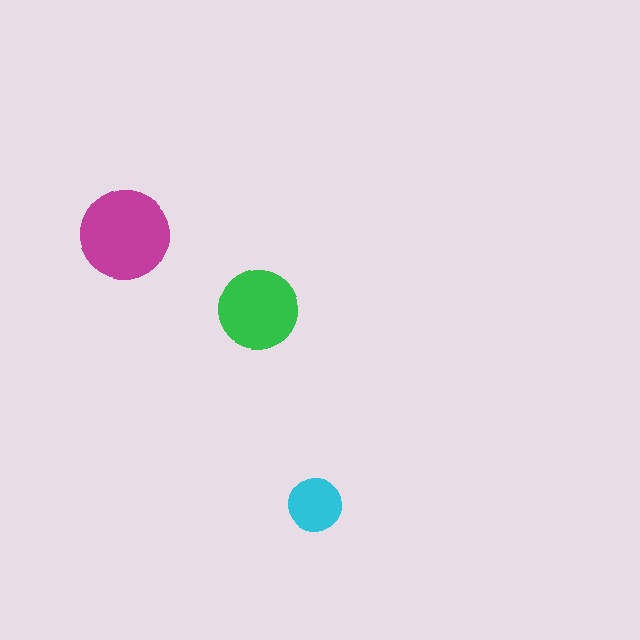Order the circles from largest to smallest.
the magenta one, the green one, the cyan one.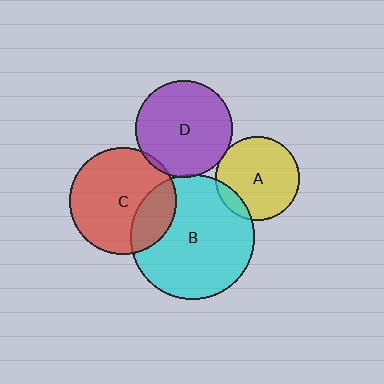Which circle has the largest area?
Circle B (cyan).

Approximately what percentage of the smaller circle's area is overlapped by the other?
Approximately 5%.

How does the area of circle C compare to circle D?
Approximately 1.2 times.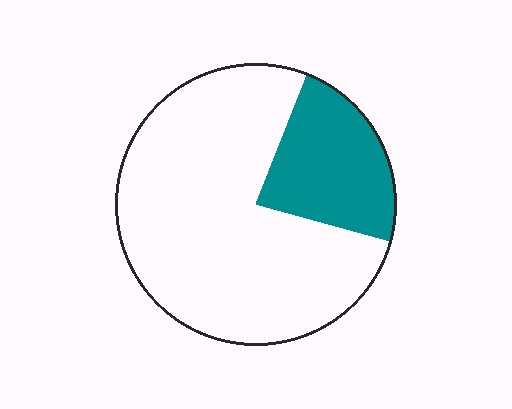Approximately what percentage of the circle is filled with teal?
Approximately 25%.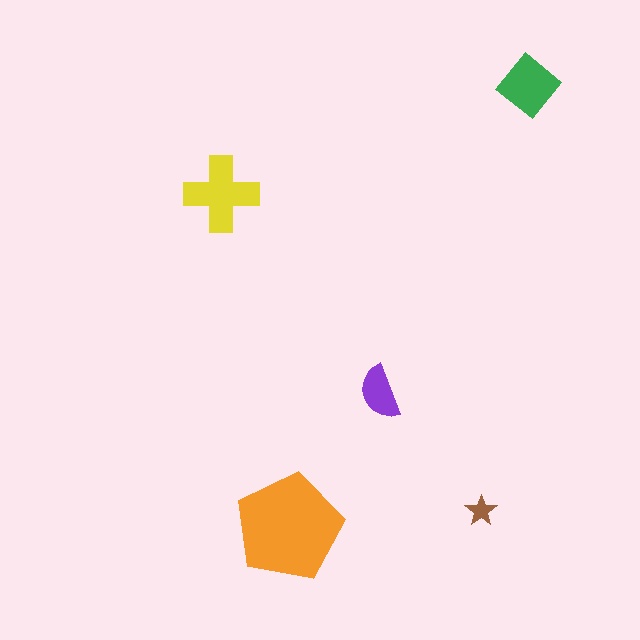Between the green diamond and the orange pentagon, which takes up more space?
The orange pentagon.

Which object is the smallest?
The brown star.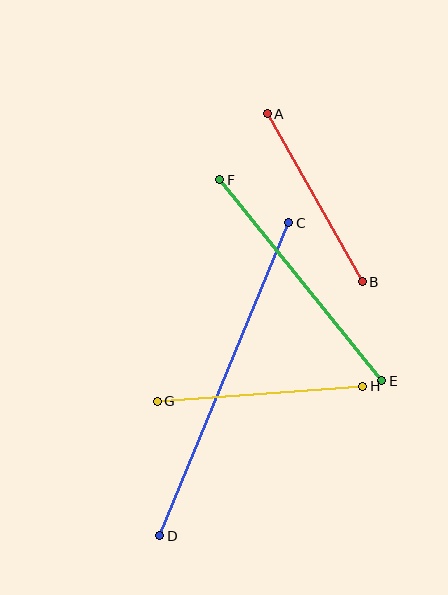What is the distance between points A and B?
The distance is approximately 193 pixels.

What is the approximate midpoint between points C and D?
The midpoint is at approximately (224, 379) pixels.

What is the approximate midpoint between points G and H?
The midpoint is at approximately (260, 394) pixels.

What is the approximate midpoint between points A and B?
The midpoint is at approximately (315, 198) pixels.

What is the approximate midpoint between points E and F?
The midpoint is at approximately (301, 280) pixels.